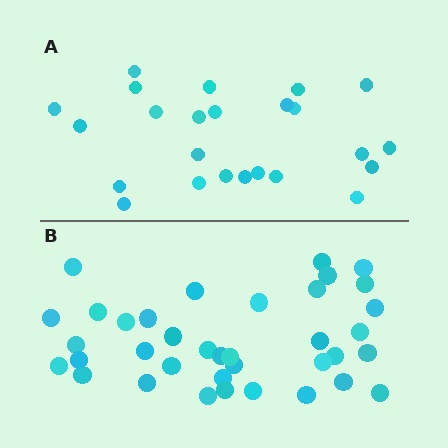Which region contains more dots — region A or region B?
Region B (the bottom region) has more dots.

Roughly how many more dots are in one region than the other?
Region B has approximately 15 more dots than region A.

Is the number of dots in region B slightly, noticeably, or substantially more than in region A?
Region B has substantially more. The ratio is roughly 1.5 to 1.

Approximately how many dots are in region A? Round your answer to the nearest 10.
About 20 dots. (The exact count is 24, which rounds to 20.)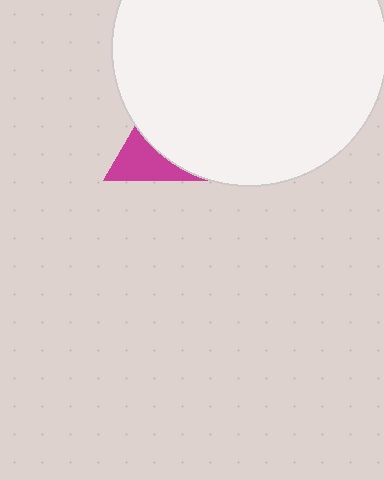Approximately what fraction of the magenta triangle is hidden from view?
Roughly 69% of the magenta triangle is hidden behind the white circle.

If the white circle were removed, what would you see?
You would see the complete magenta triangle.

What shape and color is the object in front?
The object in front is a white circle.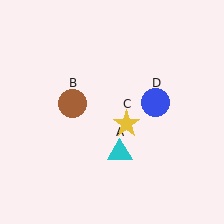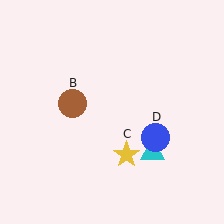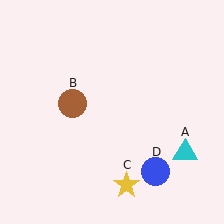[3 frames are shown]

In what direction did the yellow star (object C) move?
The yellow star (object C) moved down.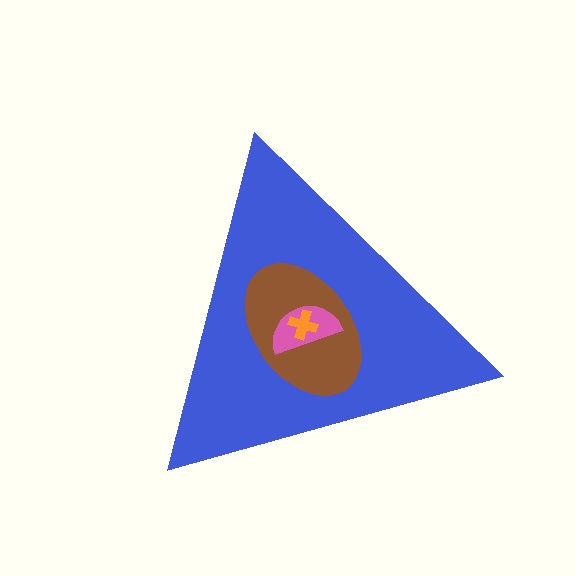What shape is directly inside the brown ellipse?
The pink semicircle.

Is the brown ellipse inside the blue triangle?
Yes.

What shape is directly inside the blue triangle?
The brown ellipse.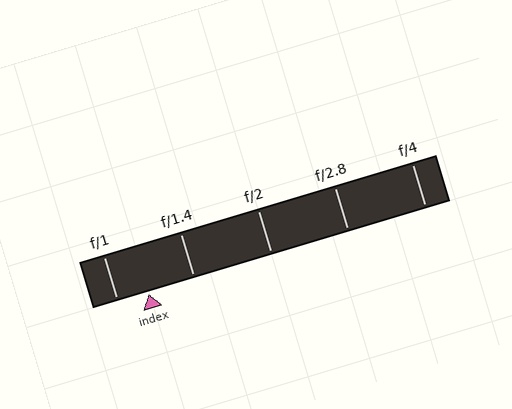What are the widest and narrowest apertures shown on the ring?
The widest aperture shown is f/1 and the narrowest is f/4.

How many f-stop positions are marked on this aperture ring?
There are 5 f-stop positions marked.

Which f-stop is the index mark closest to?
The index mark is closest to f/1.